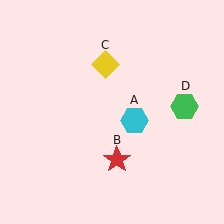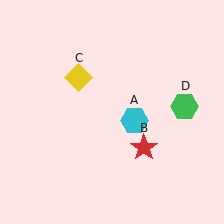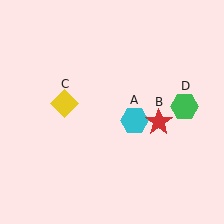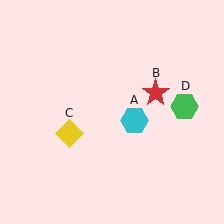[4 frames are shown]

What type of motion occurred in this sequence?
The red star (object B), yellow diamond (object C) rotated counterclockwise around the center of the scene.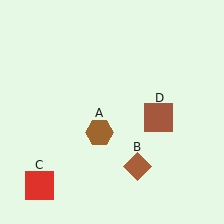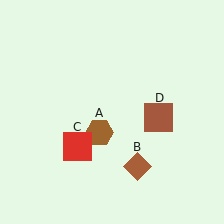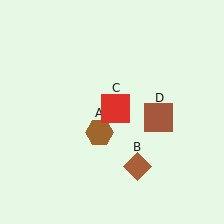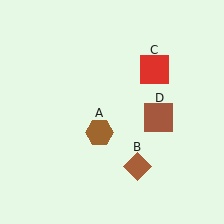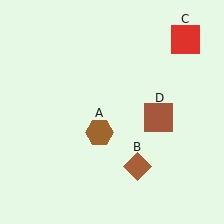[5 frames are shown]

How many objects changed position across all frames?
1 object changed position: red square (object C).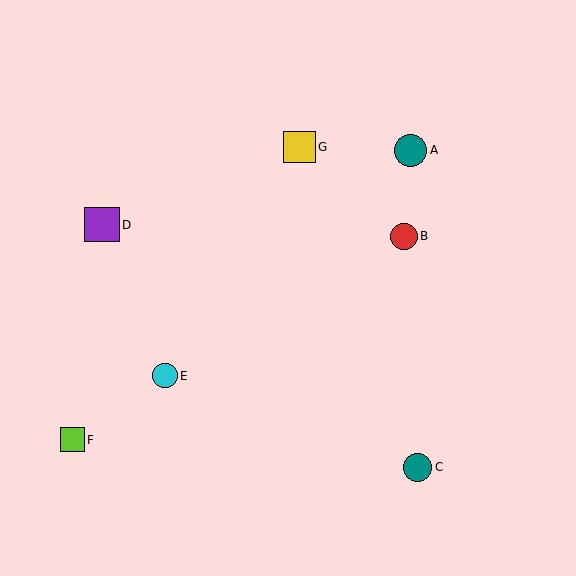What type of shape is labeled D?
Shape D is a purple square.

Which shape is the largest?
The purple square (labeled D) is the largest.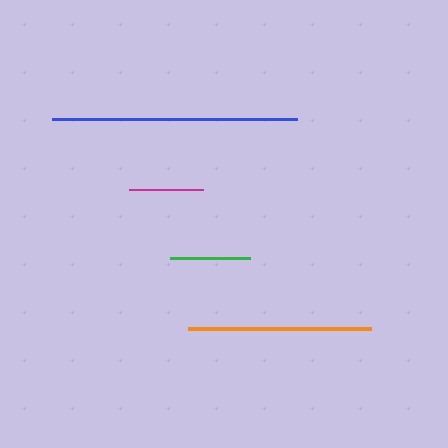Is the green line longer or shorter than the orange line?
The orange line is longer than the green line.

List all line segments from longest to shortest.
From longest to shortest: blue, orange, green, magenta.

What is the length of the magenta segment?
The magenta segment is approximately 74 pixels long.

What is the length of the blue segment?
The blue segment is approximately 246 pixels long.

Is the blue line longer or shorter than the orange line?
The blue line is longer than the orange line.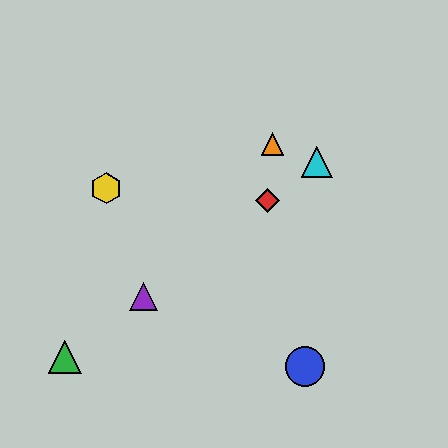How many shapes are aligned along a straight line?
4 shapes (the red diamond, the green triangle, the purple triangle, the cyan triangle) are aligned along a straight line.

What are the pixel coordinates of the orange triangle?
The orange triangle is at (272, 144).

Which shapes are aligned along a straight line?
The red diamond, the green triangle, the purple triangle, the cyan triangle are aligned along a straight line.